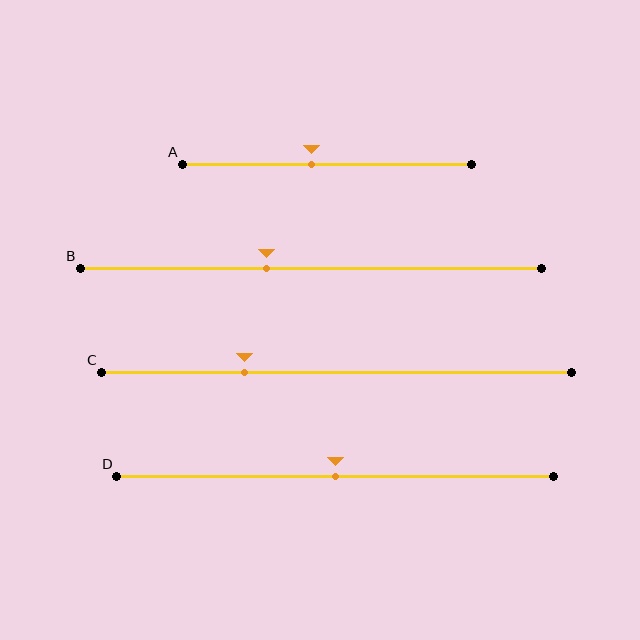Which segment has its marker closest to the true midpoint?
Segment D has its marker closest to the true midpoint.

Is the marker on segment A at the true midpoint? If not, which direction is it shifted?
No, the marker on segment A is shifted to the left by about 5% of the segment length.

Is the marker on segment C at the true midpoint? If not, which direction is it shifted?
No, the marker on segment C is shifted to the left by about 20% of the segment length.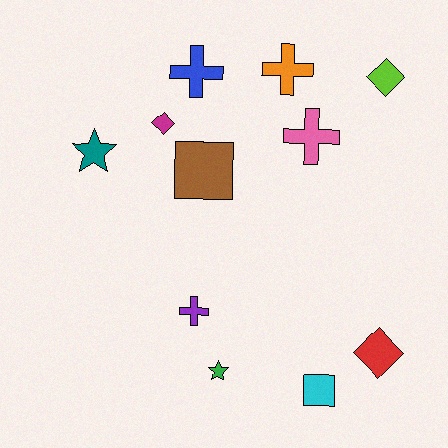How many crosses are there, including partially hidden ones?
There are 4 crosses.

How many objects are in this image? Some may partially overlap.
There are 11 objects.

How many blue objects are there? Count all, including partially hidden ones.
There is 1 blue object.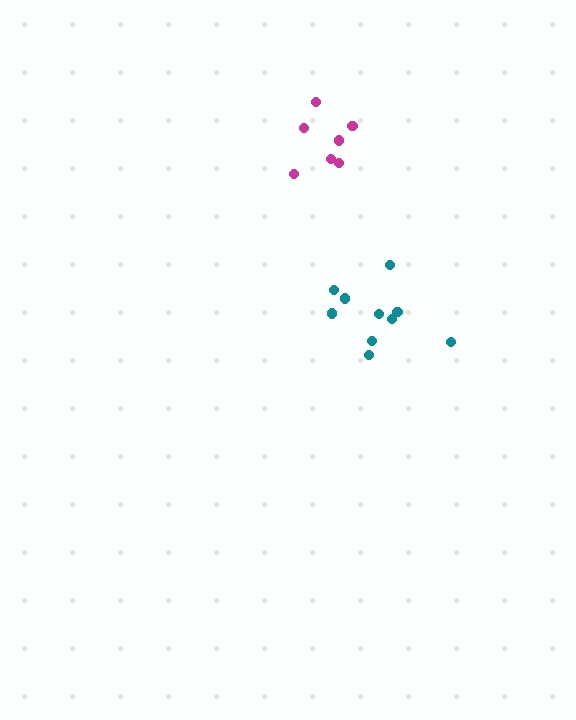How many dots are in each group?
Group 1: 10 dots, Group 2: 7 dots (17 total).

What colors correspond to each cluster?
The clusters are colored: teal, magenta.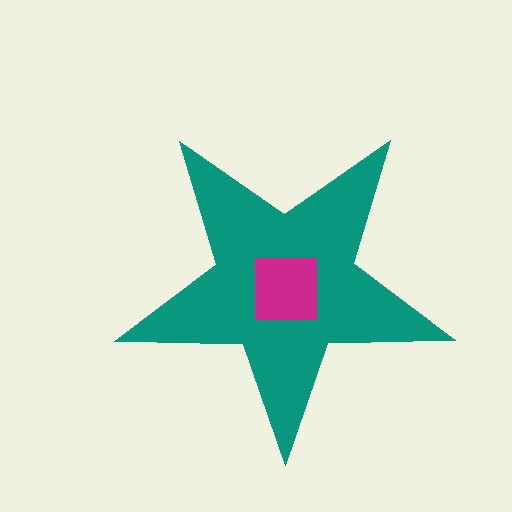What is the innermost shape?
The magenta square.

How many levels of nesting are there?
2.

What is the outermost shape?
The teal star.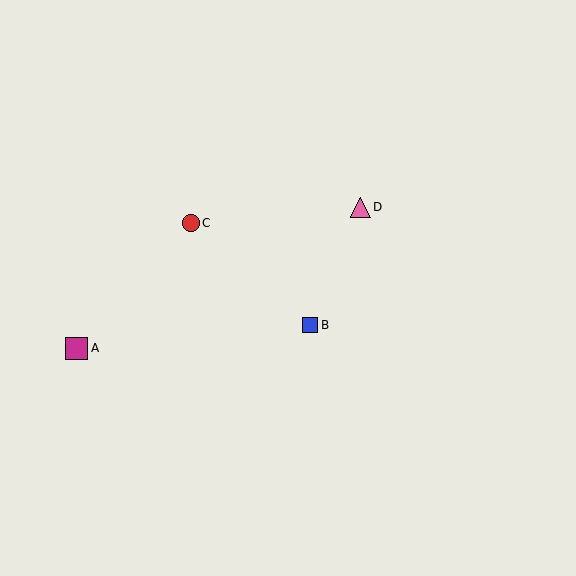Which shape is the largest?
The magenta square (labeled A) is the largest.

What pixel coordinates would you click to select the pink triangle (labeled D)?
Click at (360, 207) to select the pink triangle D.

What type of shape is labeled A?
Shape A is a magenta square.